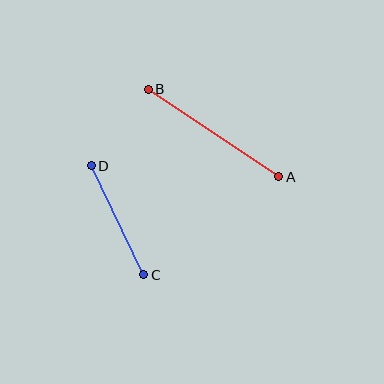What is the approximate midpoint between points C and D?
The midpoint is at approximately (118, 220) pixels.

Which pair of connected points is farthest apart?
Points A and B are farthest apart.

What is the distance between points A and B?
The distance is approximately 157 pixels.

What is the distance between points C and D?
The distance is approximately 121 pixels.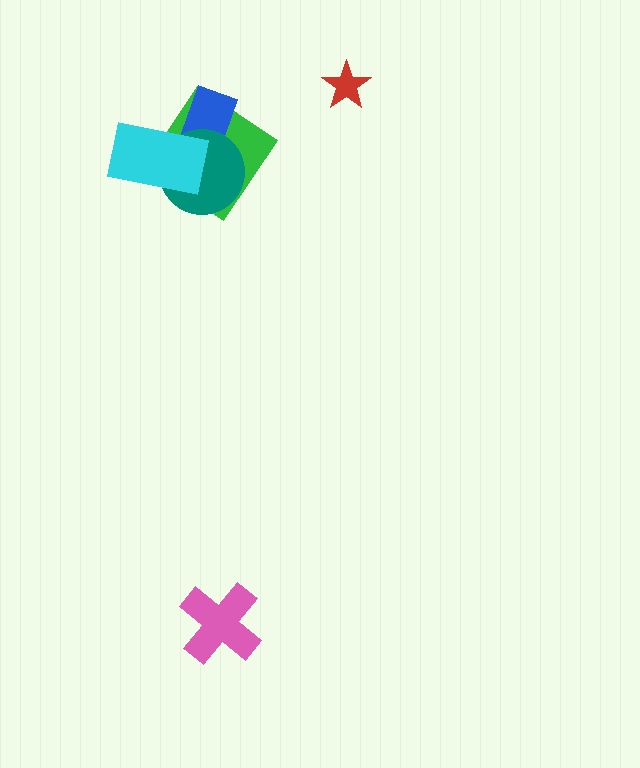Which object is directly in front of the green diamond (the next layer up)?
The blue rectangle is directly in front of the green diamond.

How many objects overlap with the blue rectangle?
3 objects overlap with the blue rectangle.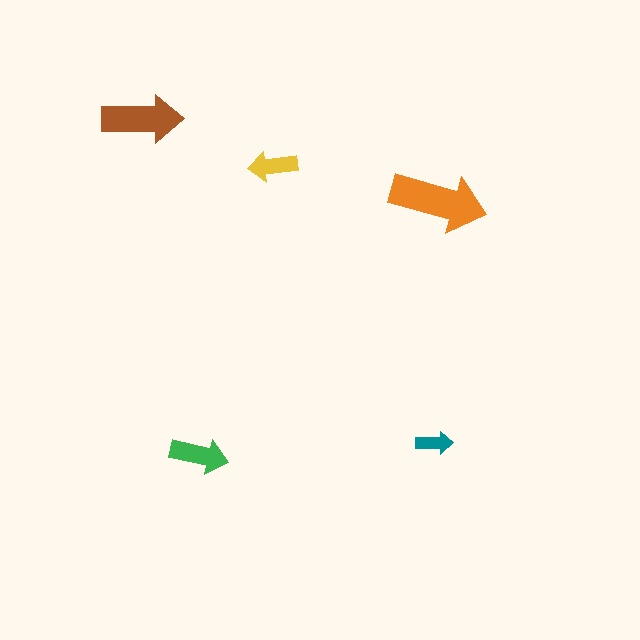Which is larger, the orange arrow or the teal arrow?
The orange one.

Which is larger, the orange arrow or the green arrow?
The orange one.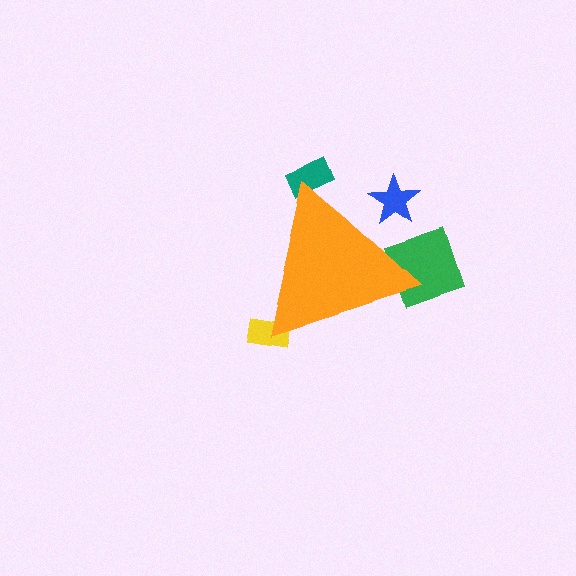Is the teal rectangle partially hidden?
Yes, the teal rectangle is partially hidden behind the orange triangle.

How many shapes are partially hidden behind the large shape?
4 shapes are partially hidden.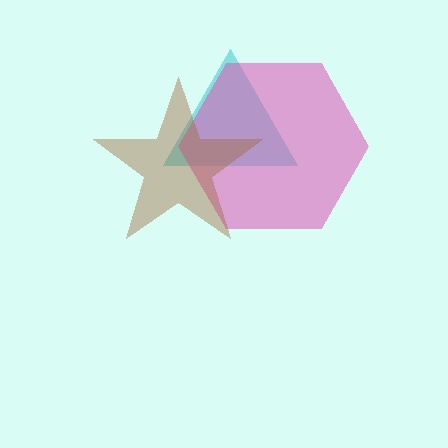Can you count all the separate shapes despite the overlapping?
Yes, there are 3 separate shapes.